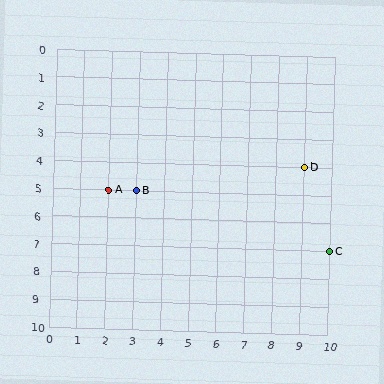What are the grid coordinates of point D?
Point D is at grid coordinates (9, 4).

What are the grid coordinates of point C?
Point C is at grid coordinates (10, 7).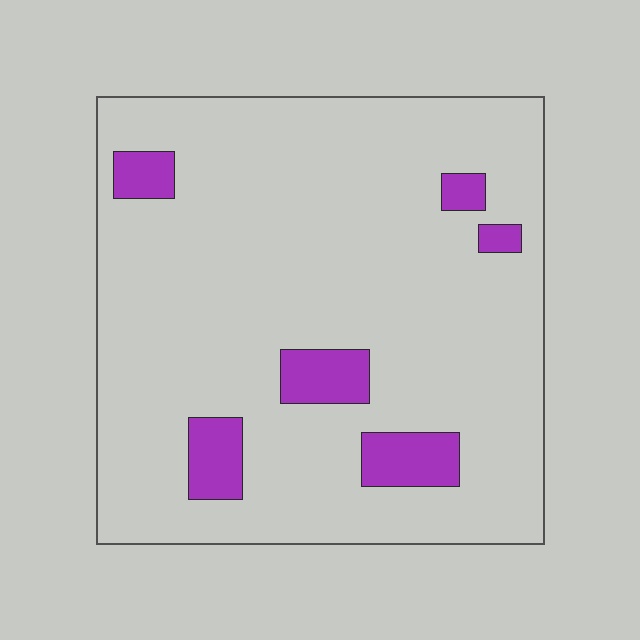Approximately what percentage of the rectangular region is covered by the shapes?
Approximately 10%.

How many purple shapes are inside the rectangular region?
6.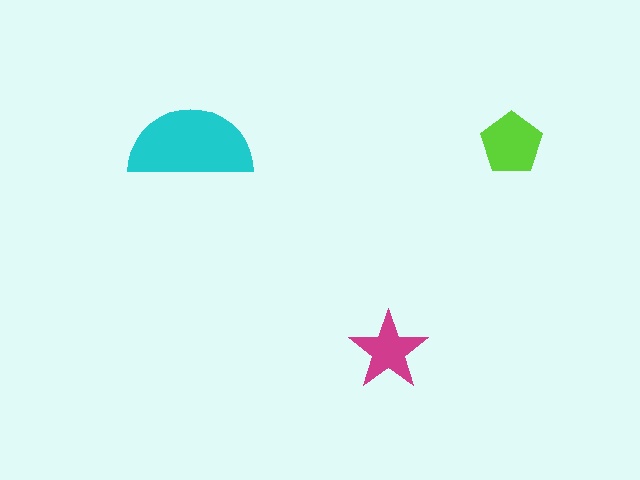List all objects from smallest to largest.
The magenta star, the lime pentagon, the cyan semicircle.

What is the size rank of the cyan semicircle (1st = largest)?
1st.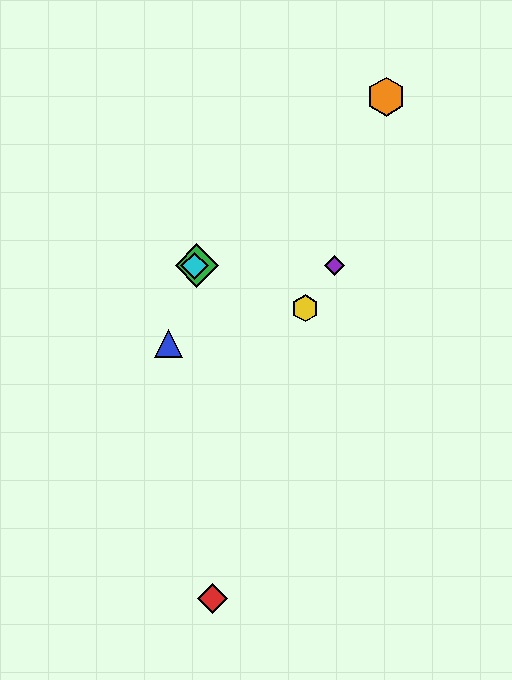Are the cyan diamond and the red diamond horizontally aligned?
No, the cyan diamond is at y≈266 and the red diamond is at y≈598.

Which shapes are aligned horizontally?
The green diamond, the purple diamond, the cyan diamond are aligned horizontally.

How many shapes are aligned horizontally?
3 shapes (the green diamond, the purple diamond, the cyan diamond) are aligned horizontally.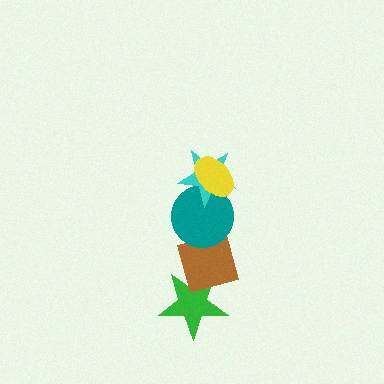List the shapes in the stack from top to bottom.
From top to bottom: the yellow ellipse, the cyan star, the teal circle, the brown diamond, the green star.